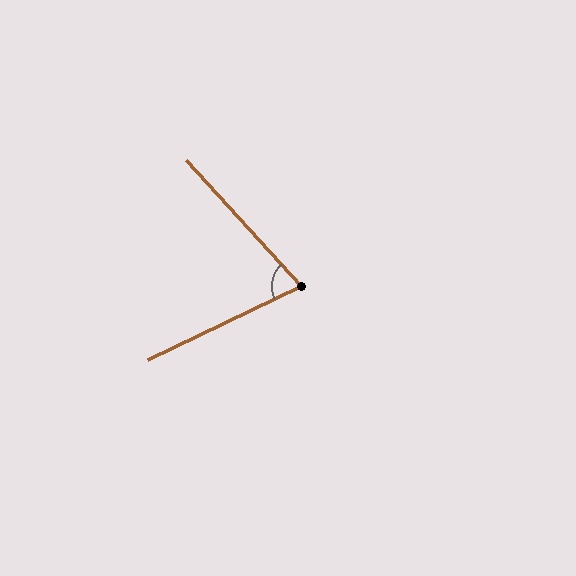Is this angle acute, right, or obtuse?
It is acute.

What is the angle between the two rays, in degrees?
Approximately 73 degrees.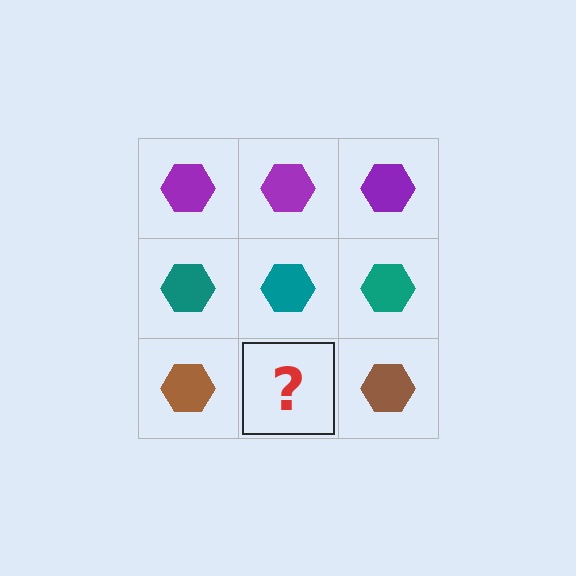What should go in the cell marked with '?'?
The missing cell should contain a brown hexagon.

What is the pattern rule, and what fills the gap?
The rule is that each row has a consistent color. The gap should be filled with a brown hexagon.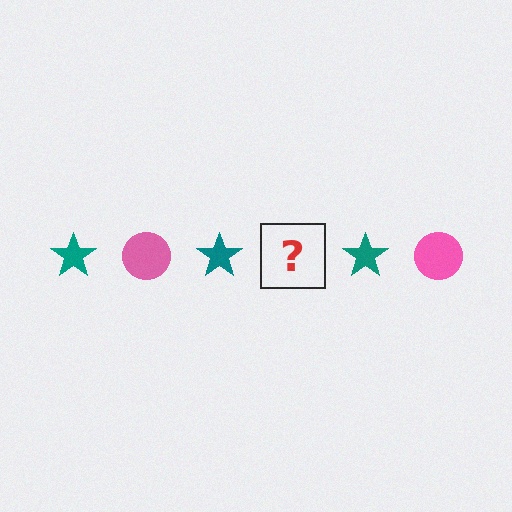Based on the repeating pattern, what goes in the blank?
The blank should be a pink circle.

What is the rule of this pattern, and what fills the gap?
The rule is that the pattern alternates between teal star and pink circle. The gap should be filled with a pink circle.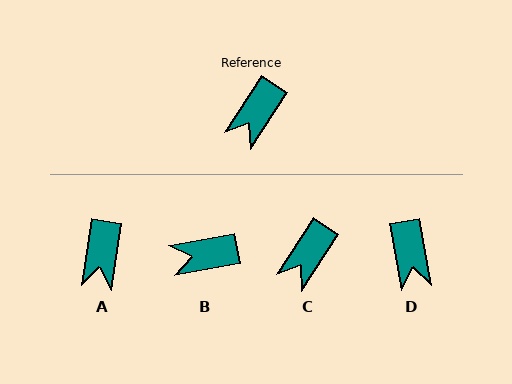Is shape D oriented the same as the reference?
No, it is off by about 43 degrees.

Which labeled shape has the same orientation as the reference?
C.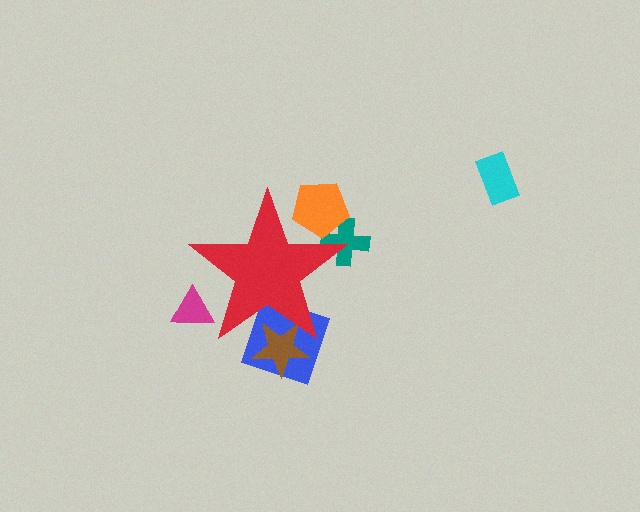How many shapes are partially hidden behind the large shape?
5 shapes are partially hidden.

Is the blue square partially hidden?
Yes, the blue square is partially hidden behind the red star.